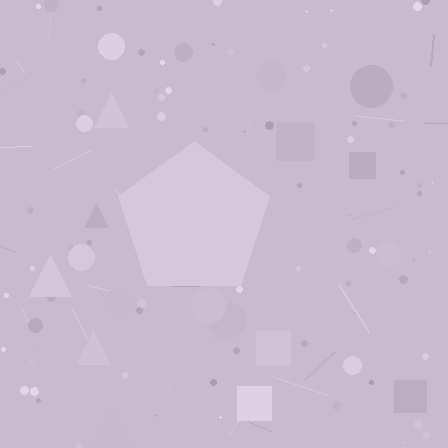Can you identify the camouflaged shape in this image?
The camouflaged shape is a pentagon.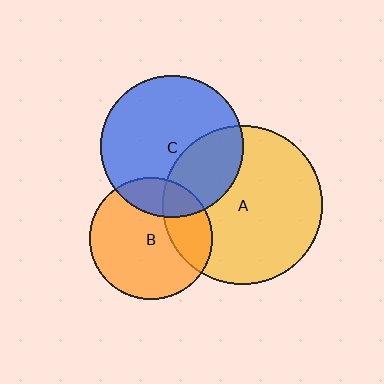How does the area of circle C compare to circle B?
Approximately 1.4 times.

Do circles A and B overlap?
Yes.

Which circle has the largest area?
Circle A (yellow).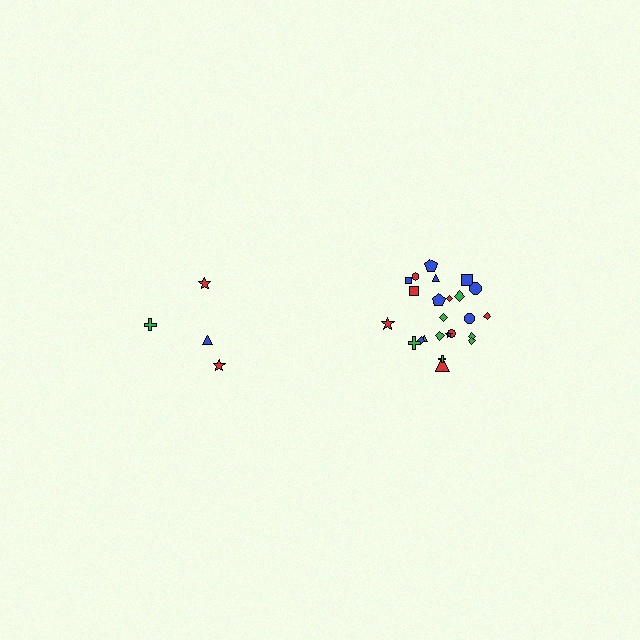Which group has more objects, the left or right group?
The right group.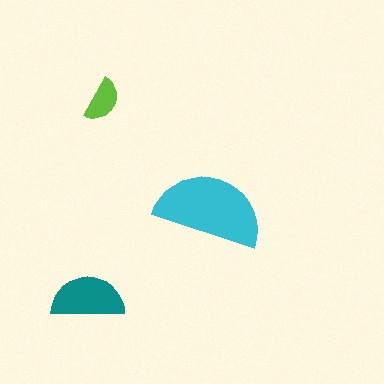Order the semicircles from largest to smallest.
the cyan one, the teal one, the lime one.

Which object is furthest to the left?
The teal semicircle is leftmost.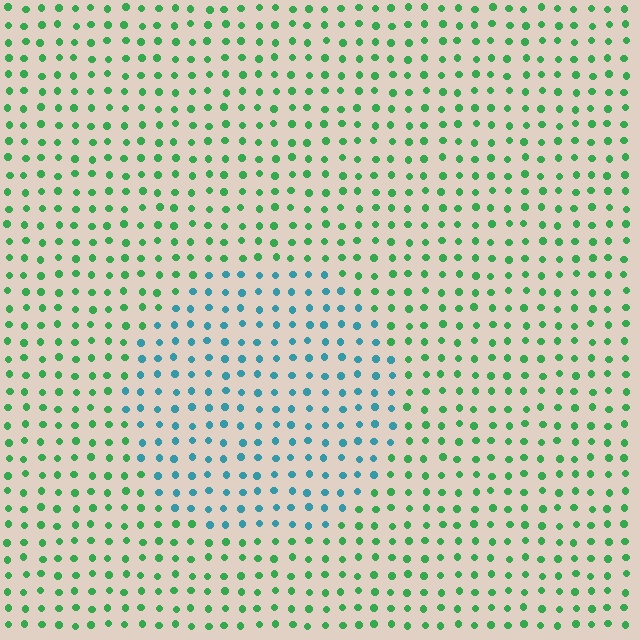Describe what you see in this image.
The image is filled with small green elements in a uniform arrangement. A circle-shaped region is visible where the elements are tinted to a slightly different hue, forming a subtle color boundary.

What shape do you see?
I see a circle.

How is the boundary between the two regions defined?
The boundary is defined purely by a slight shift in hue (about 56 degrees). Spacing, size, and orientation are identical on both sides.